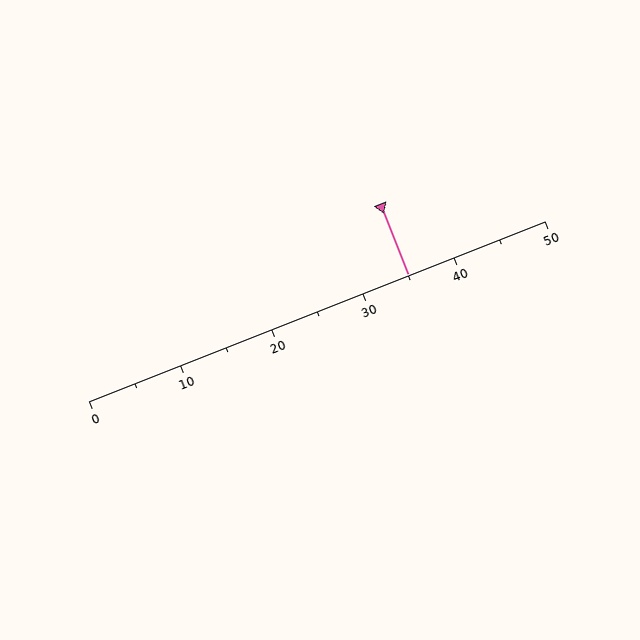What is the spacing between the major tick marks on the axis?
The major ticks are spaced 10 apart.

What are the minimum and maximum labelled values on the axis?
The axis runs from 0 to 50.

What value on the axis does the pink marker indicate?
The marker indicates approximately 35.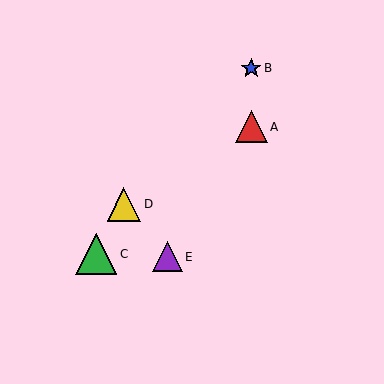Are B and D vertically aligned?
No, B is at x≈251 and D is at x≈124.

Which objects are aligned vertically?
Objects A, B are aligned vertically.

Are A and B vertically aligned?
Yes, both are at x≈251.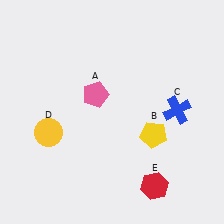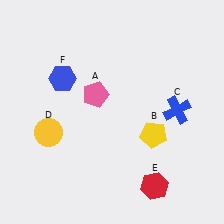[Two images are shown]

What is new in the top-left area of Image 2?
A blue hexagon (F) was added in the top-left area of Image 2.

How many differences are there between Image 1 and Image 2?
There is 1 difference between the two images.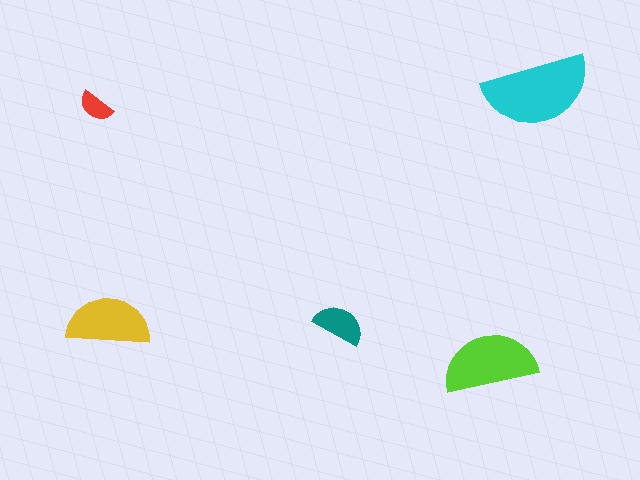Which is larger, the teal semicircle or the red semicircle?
The teal one.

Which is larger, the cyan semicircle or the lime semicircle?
The cyan one.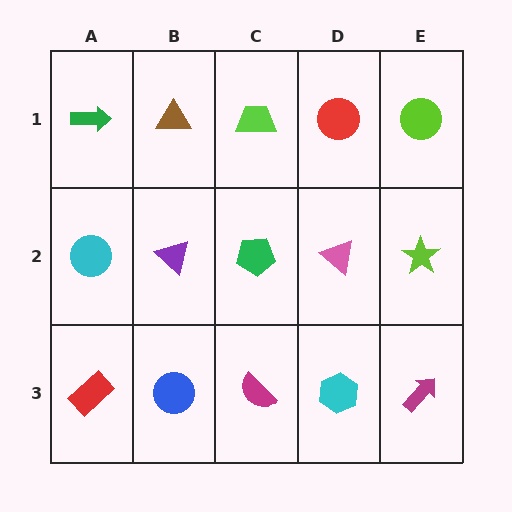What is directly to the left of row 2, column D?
A green pentagon.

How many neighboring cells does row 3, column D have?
3.